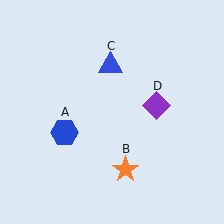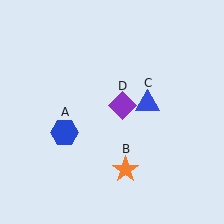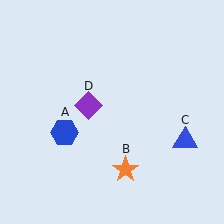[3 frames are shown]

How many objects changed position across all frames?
2 objects changed position: blue triangle (object C), purple diamond (object D).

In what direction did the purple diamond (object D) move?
The purple diamond (object D) moved left.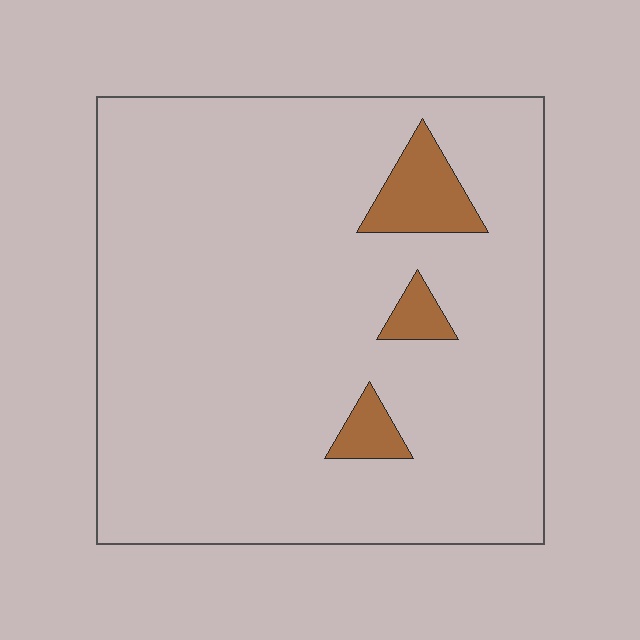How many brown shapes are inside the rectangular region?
3.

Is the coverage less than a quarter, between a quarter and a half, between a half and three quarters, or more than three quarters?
Less than a quarter.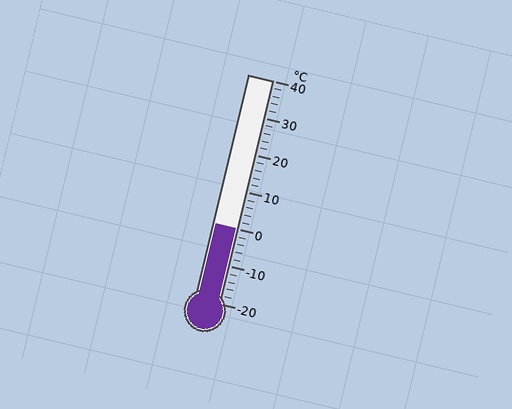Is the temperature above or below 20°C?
The temperature is below 20°C.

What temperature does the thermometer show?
The thermometer shows approximately 0°C.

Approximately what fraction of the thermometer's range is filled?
The thermometer is filled to approximately 35% of its range.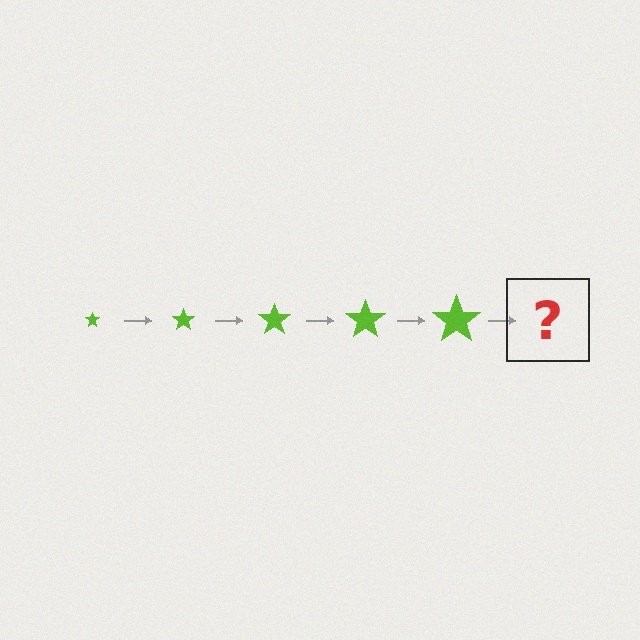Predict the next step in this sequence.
The next step is a lime star, larger than the previous one.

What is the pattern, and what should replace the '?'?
The pattern is that the star gets progressively larger each step. The '?' should be a lime star, larger than the previous one.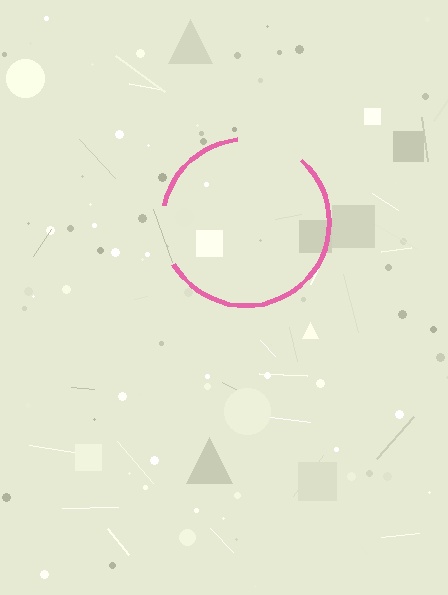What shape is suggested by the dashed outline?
The dashed outline suggests a circle.